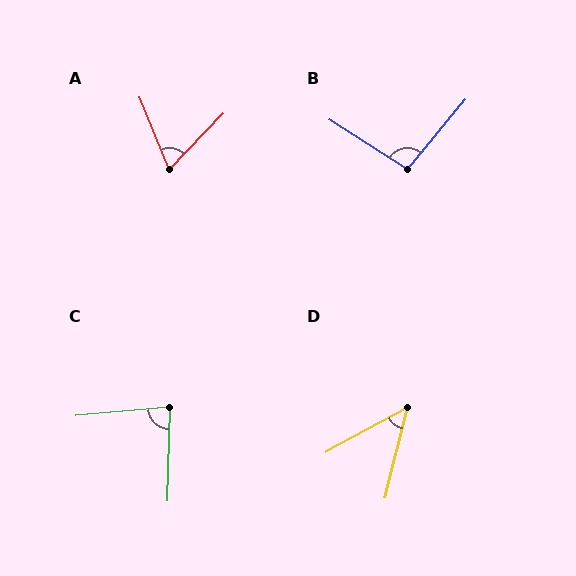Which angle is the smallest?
D, at approximately 47 degrees.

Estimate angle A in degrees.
Approximately 66 degrees.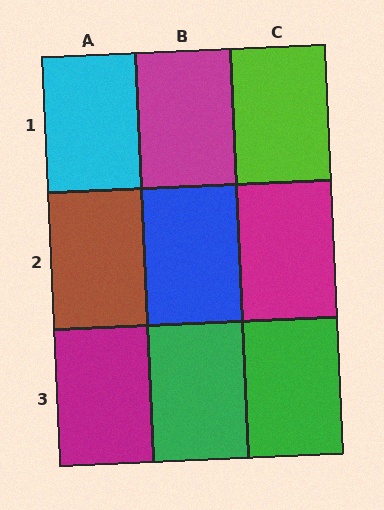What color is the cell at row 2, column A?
Brown.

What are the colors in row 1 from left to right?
Cyan, magenta, lime.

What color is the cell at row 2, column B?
Blue.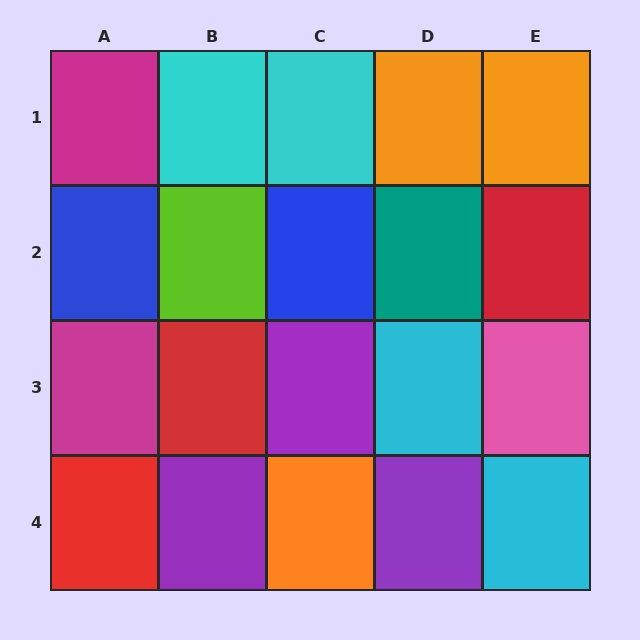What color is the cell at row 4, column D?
Purple.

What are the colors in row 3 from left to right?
Magenta, red, purple, cyan, pink.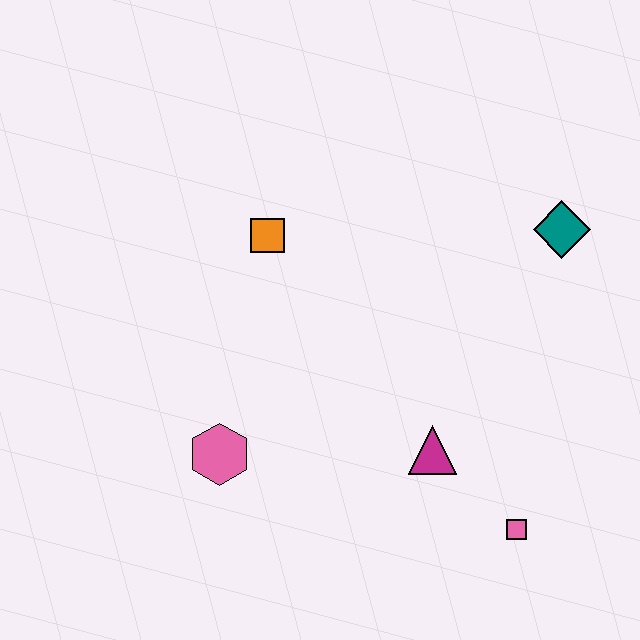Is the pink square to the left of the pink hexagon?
No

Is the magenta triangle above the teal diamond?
No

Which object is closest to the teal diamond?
The magenta triangle is closest to the teal diamond.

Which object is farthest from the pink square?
The orange square is farthest from the pink square.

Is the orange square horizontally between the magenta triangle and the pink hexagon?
Yes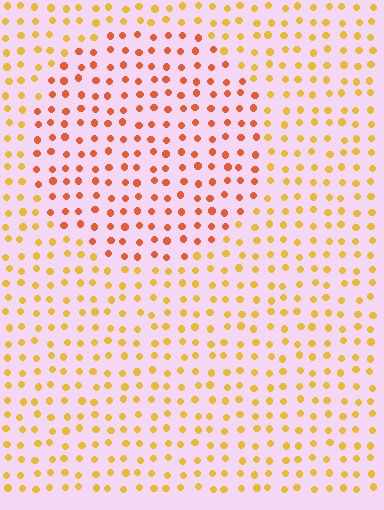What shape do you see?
I see a circle.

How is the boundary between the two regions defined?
The boundary is defined purely by a slight shift in hue (about 32 degrees). Spacing, size, and orientation are identical on both sides.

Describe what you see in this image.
The image is filled with small yellow elements in a uniform arrangement. A circle-shaped region is visible where the elements are tinted to a slightly different hue, forming a subtle color boundary.